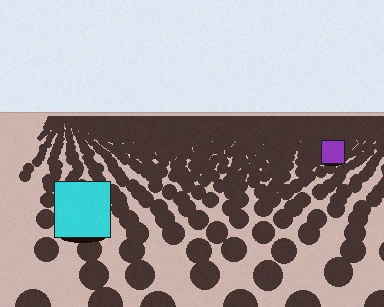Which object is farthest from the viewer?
The purple square is farthest from the viewer. It appears smaller and the ground texture around it is denser.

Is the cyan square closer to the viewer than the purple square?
Yes. The cyan square is closer — you can tell from the texture gradient: the ground texture is coarser near it.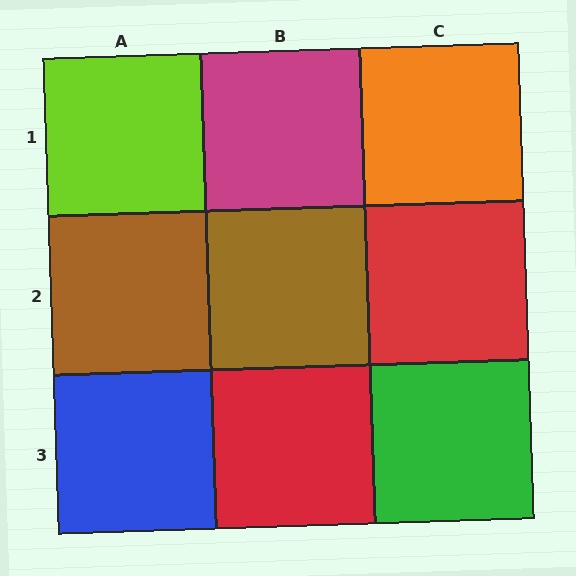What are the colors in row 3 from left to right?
Blue, red, green.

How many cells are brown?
2 cells are brown.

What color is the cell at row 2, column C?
Red.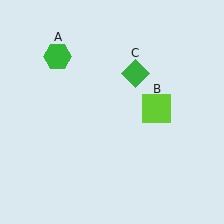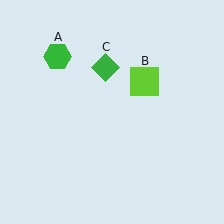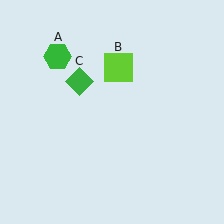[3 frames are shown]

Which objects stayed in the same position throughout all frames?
Green hexagon (object A) remained stationary.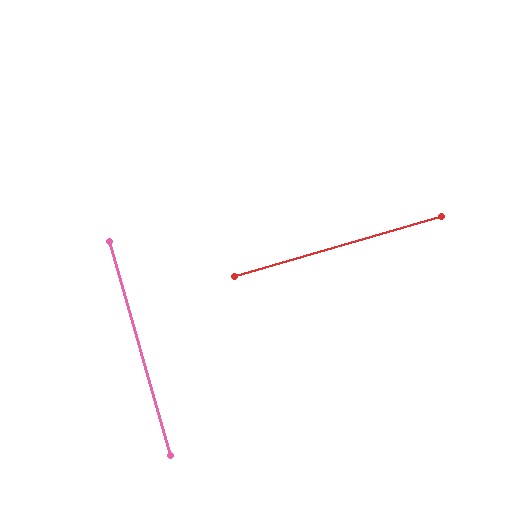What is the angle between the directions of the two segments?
Approximately 90 degrees.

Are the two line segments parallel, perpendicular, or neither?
Perpendicular — they meet at approximately 90°.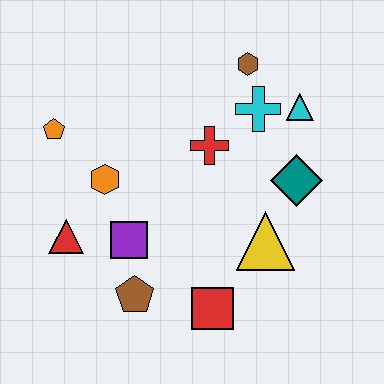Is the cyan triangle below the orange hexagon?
No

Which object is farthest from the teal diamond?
The orange pentagon is farthest from the teal diamond.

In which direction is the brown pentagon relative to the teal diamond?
The brown pentagon is to the left of the teal diamond.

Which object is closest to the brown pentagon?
The purple square is closest to the brown pentagon.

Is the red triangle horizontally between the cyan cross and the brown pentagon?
No